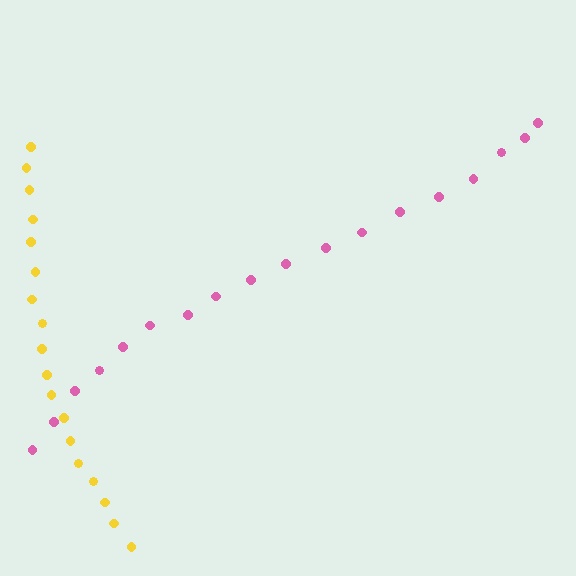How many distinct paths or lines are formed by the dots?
There are 2 distinct paths.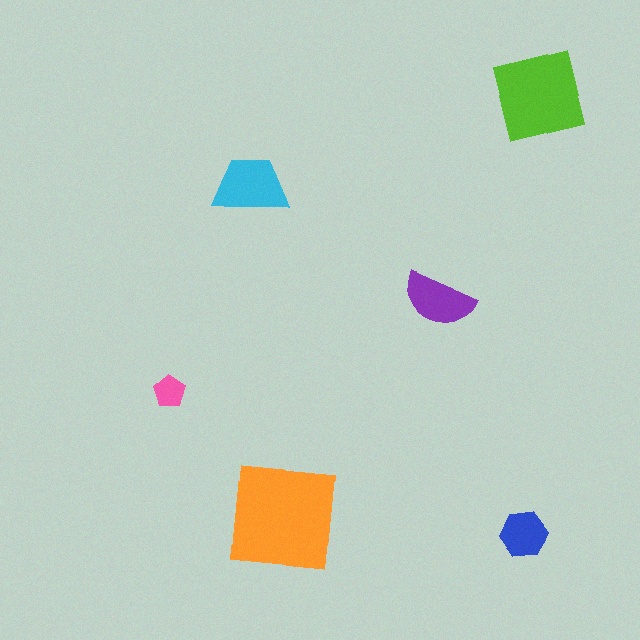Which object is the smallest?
The pink pentagon.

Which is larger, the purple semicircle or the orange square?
The orange square.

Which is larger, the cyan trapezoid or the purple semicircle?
The cyan trapezoid.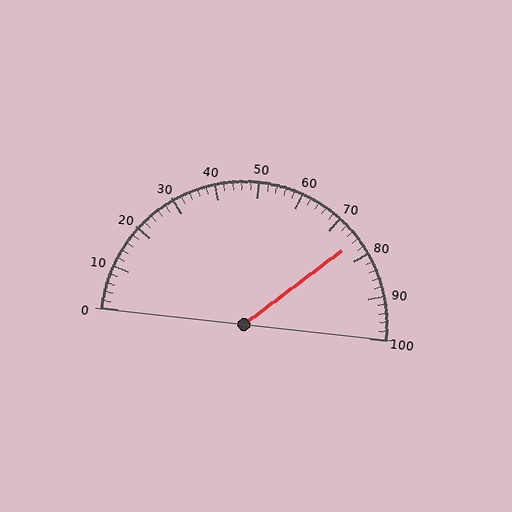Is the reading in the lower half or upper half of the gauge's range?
The reading is in the upper half of the range (0 to 100).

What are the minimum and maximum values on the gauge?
The gauge ranges from 0 to 100.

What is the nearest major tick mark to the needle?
The nearest major tick mark is 80.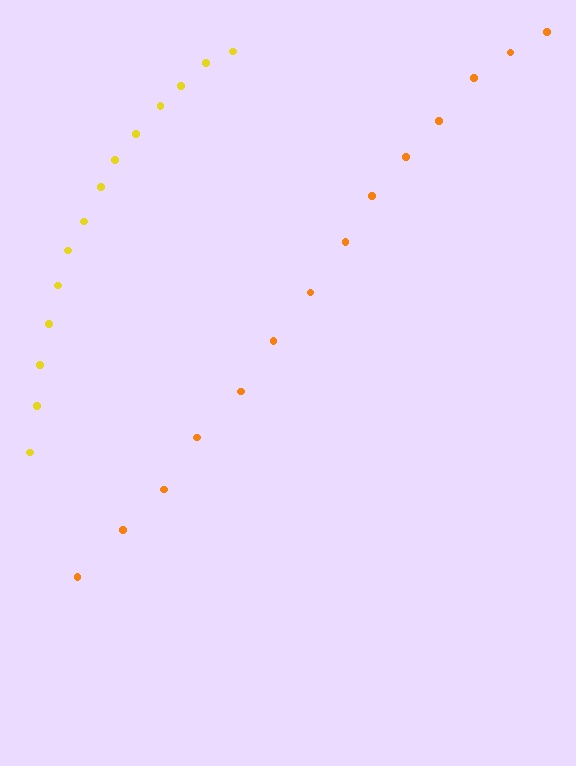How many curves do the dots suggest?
There are 2 distinct paths.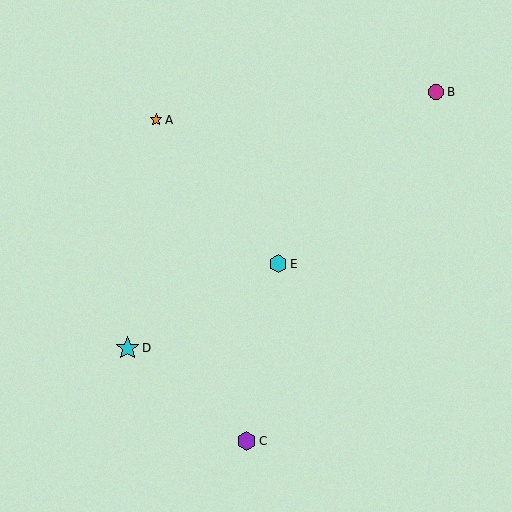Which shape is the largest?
The cyan star (labeled D) is the largest.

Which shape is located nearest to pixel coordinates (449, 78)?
The magenta circle (labeled B) at (436, 92) is nearest to that location.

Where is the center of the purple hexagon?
The center of the purple hexagon is at (247, 441).